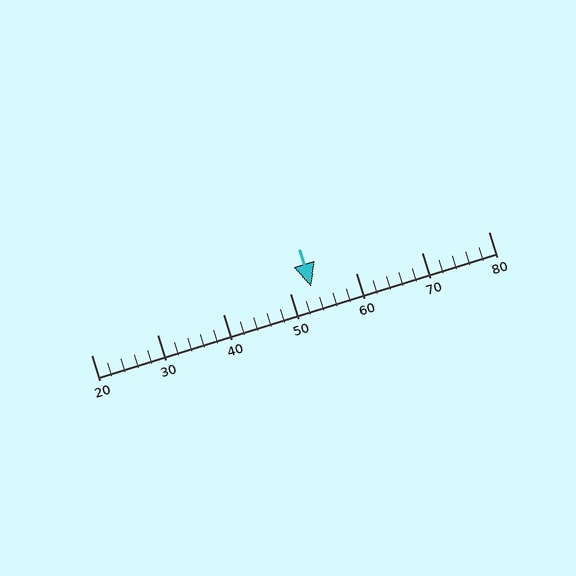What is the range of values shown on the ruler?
The ruler shows values from 20 to 80.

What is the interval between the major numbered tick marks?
The major tick marks are spaced 10 units apart.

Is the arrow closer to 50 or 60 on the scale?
The arrow is closer to 50.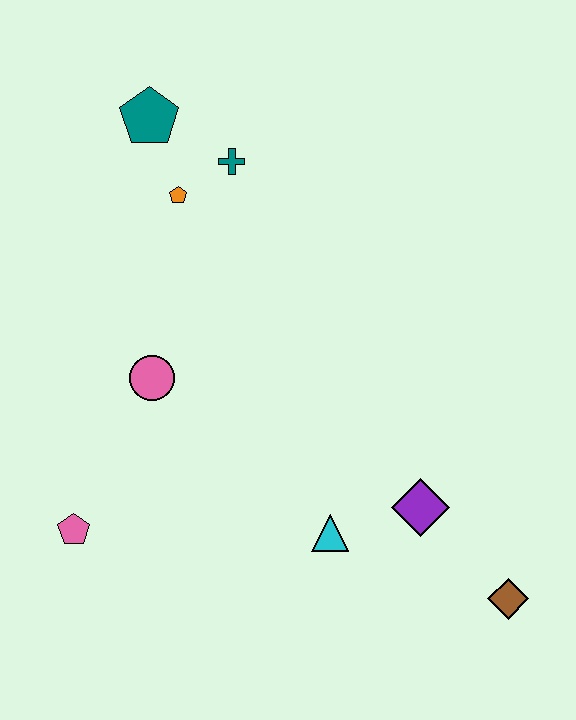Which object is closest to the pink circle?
The pink pentagon is closest to the pink circle.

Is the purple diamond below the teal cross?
Yes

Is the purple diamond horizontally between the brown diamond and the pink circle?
Yes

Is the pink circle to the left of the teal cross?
Yes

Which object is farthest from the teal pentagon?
The brown diamond is farthest from the teal pentagon.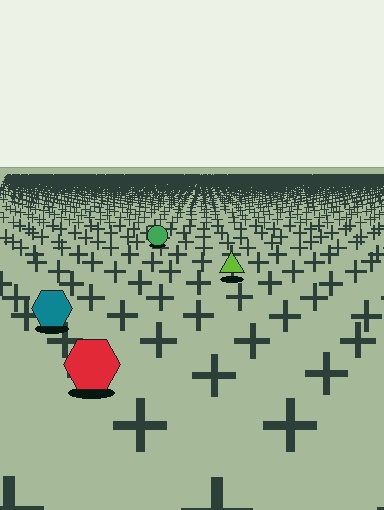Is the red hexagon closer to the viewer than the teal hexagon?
Yes. The red hexagon is closer — you can tell from the texture gradient: the ground texture is coarser near it.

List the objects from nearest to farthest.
From nearest to farthest: the red hexagon, the teal hexagon, the lime triangle, the green circle.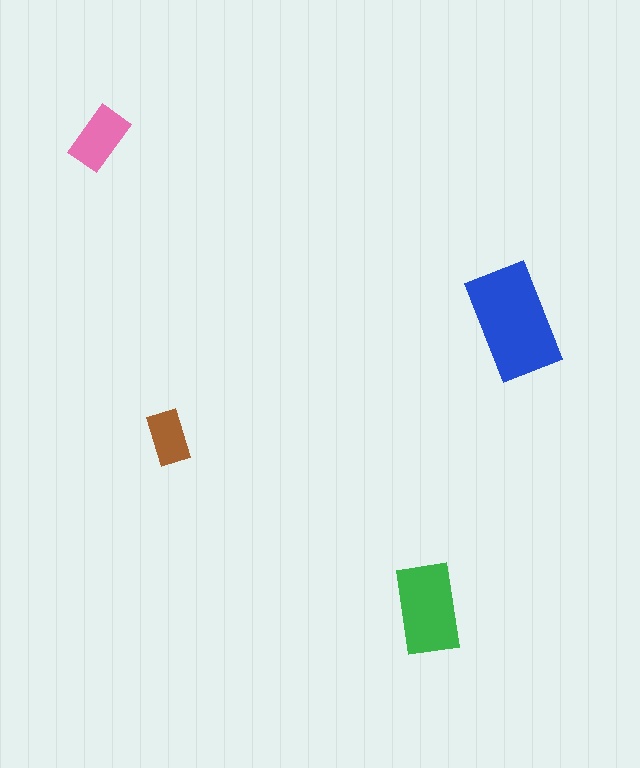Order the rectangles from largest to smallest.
the blue one, the green one, the pink one, the brown one.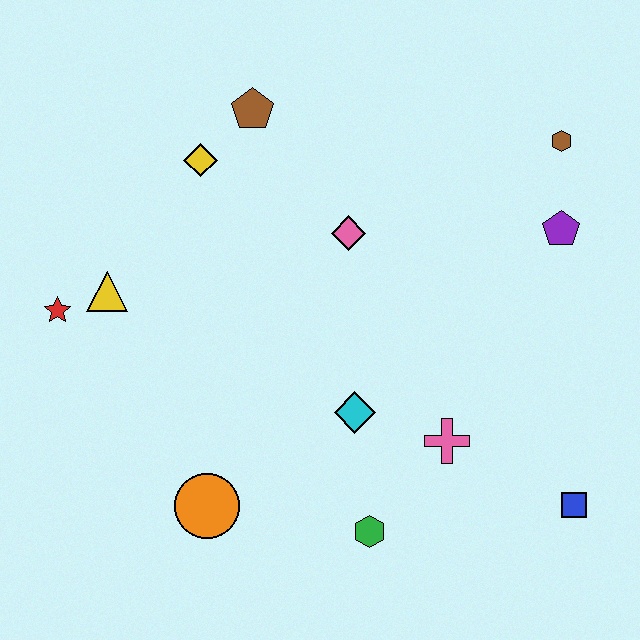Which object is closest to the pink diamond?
The brown pentagon is closest to the pink diamond.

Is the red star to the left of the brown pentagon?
Yes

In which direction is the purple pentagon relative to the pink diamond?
The purple pentagon is to the right of the pink diamond.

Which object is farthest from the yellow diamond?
The blue square is farthest from the yellow diamond.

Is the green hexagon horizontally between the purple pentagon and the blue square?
No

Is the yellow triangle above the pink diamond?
No